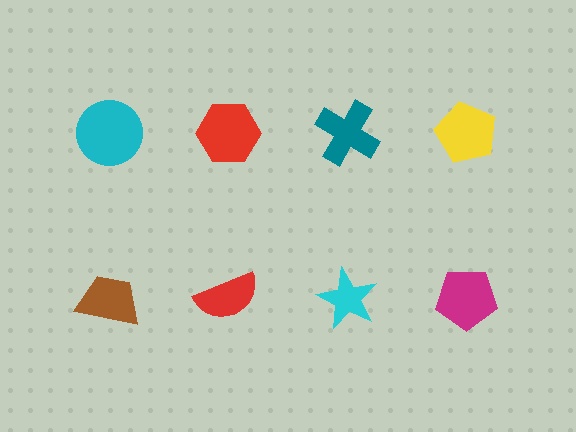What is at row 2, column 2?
A red semicircle.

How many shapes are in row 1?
4 shapes.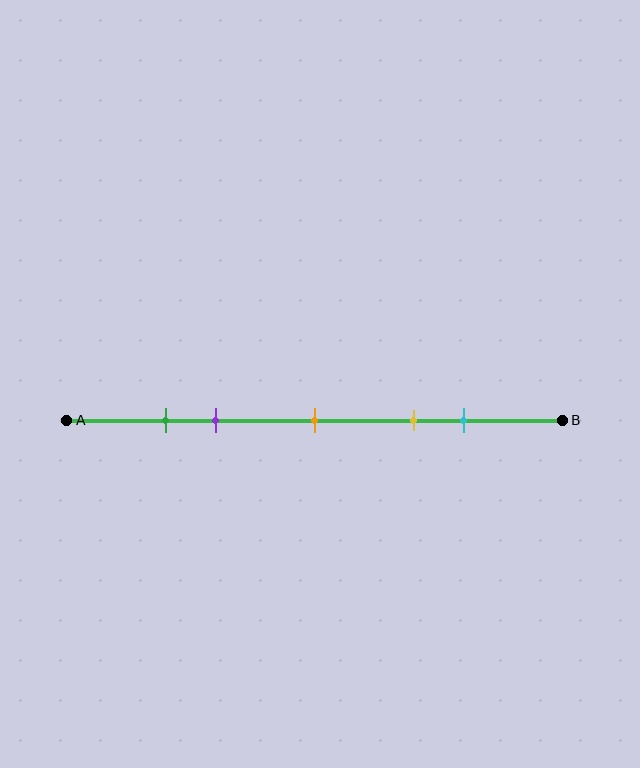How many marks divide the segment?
There are 5 marks dividing the segment.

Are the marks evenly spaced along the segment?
No, the marks are not evenly spaced.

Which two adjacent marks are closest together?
The green and purple marks are the closest adjacent pair.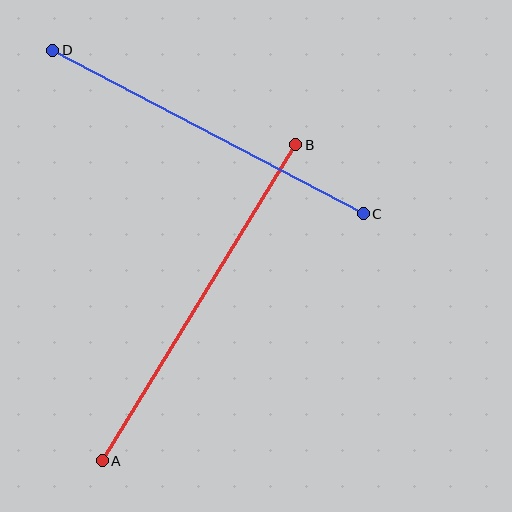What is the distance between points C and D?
The distance is approximately 351 pixels.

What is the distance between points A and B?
The distance is approximately 371 pixels.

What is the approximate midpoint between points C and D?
The midpoint is at approximately (208, 132) pixels.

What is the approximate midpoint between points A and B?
The midpoint is at approximately (199, 303) pixels.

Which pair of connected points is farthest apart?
Points A and B are farthest apart.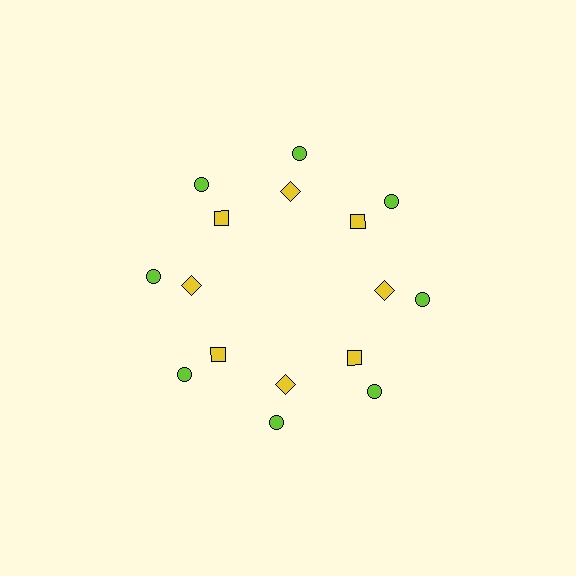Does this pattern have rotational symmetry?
Yes, this pattern has 8-fold rotational symmetry. It looks the same after rotating 45 degrees around the center.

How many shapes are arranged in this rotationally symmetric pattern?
There are 16 shapes, arranged in 8 groups of 2.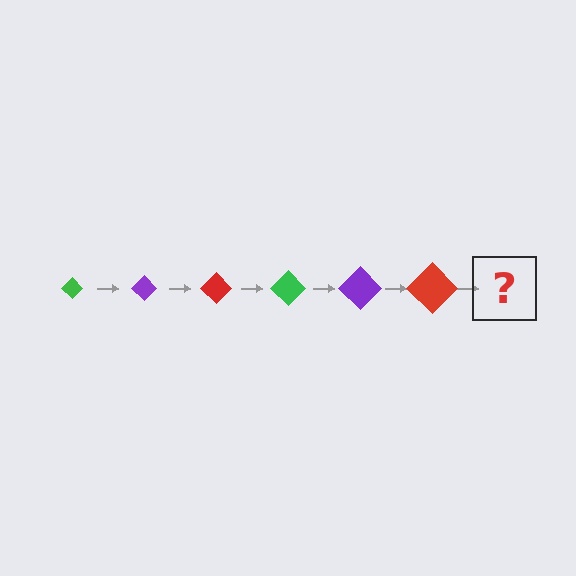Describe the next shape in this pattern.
It should be a green diamond, larger than the previous one.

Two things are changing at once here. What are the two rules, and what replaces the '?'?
The two rules are that the diamond grows larger each step and the color cycles through green, purple, and red. The '?' should be a green diamond, larger than the previous one.